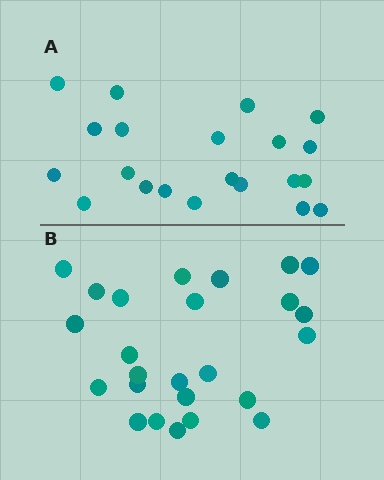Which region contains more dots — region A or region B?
Region B (the bottom region) has more dots.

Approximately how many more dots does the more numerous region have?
Region B has about 4 more dots than region A.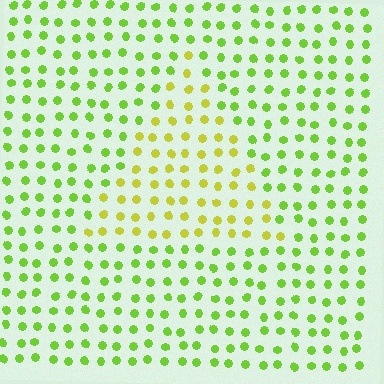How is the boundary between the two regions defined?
The boundary is defined purely by a slight shift in hue (about 32 degrees). Spacing, size, and orientation are identical on both sides.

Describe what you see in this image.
The image is filled with small lime elements in a uniform arrangement. A triangle-shaped region is visible where the elements are tinted to a slightly different hue, forming a subtle color boundary.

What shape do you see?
I see a triangle.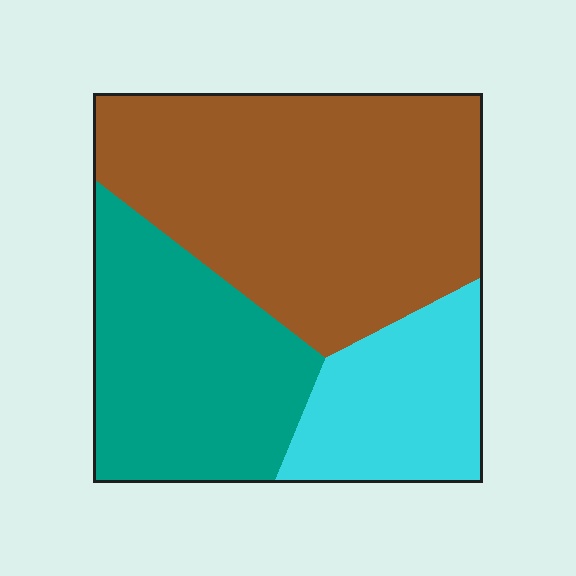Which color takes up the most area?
Brown, at roughly 50%.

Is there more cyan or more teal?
Teal.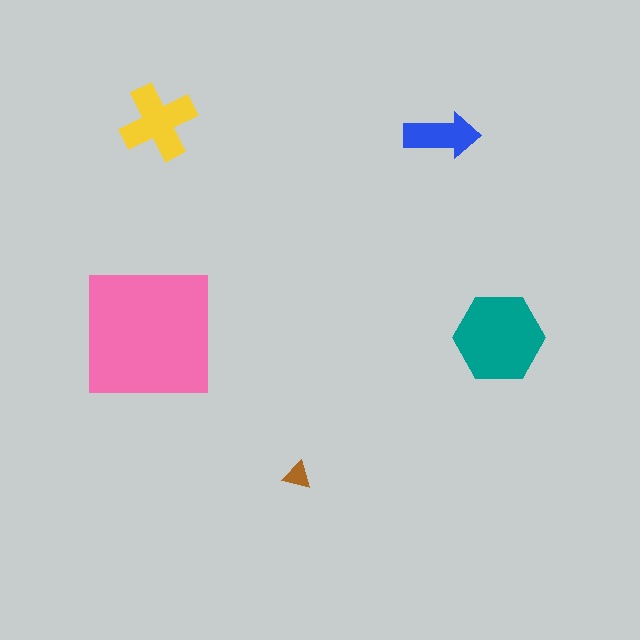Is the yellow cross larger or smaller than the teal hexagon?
Smaller.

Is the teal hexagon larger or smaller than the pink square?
Smaller.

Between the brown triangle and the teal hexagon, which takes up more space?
The teal hexagon.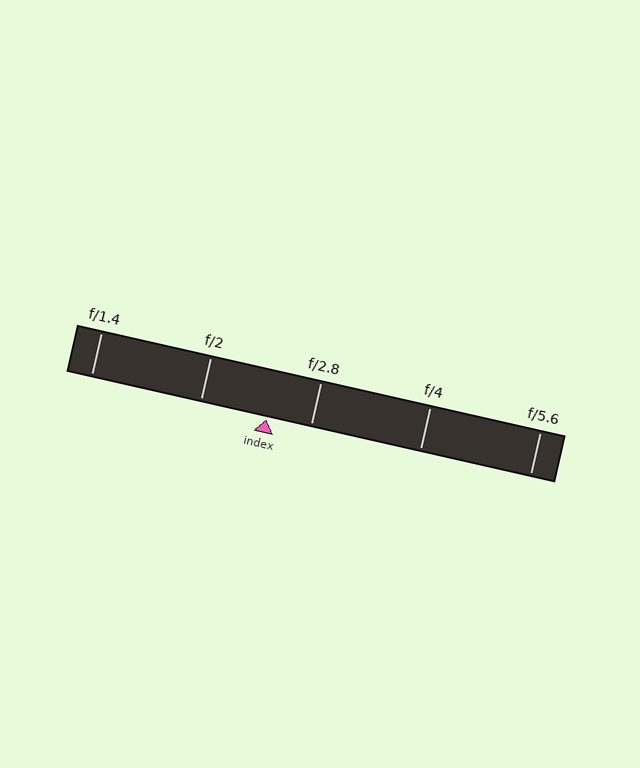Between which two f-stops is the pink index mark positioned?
The index mark is between f/2 and f/2.8.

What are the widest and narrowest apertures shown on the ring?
The widest aperture shown is f/1.4 and the narrowest is f/5.6.